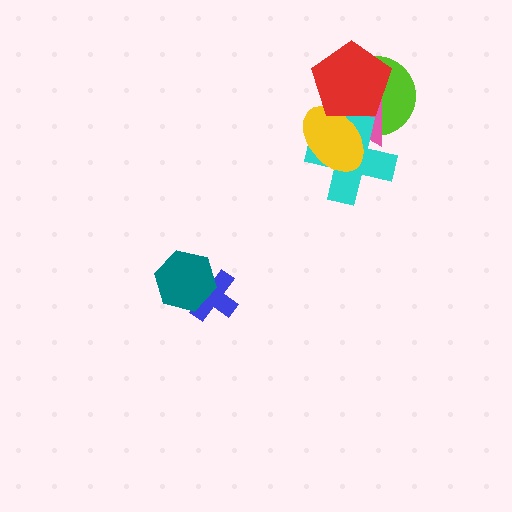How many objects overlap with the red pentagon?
4 objects overlap with the red pentagon.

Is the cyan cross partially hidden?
Yes, it is partially covered by another shape.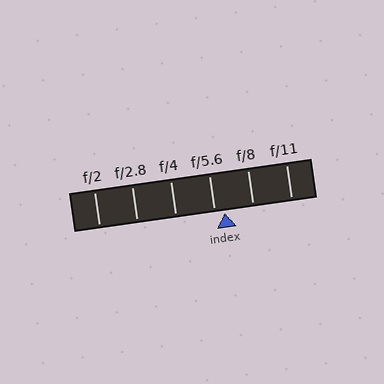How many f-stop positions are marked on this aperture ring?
There are 6 f-stop positions marked.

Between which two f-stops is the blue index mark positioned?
The index mark is between f/5.6 and f/8.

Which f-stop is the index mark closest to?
The index mark is closest to f/5.6.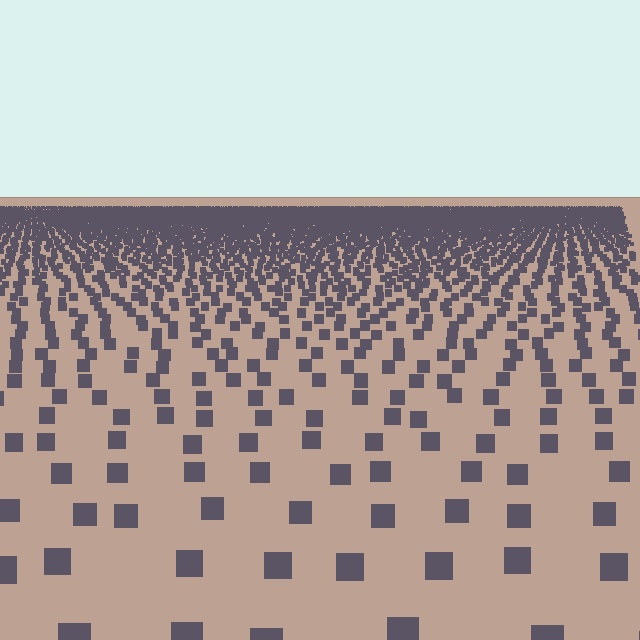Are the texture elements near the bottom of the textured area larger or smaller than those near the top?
Larger. Near the bottom, elements are closer to the viewer and appear at a bigger on-screen size.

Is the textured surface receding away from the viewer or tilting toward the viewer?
The surface is receding away from the viewer. Texture elements get smaller and denser toward the top.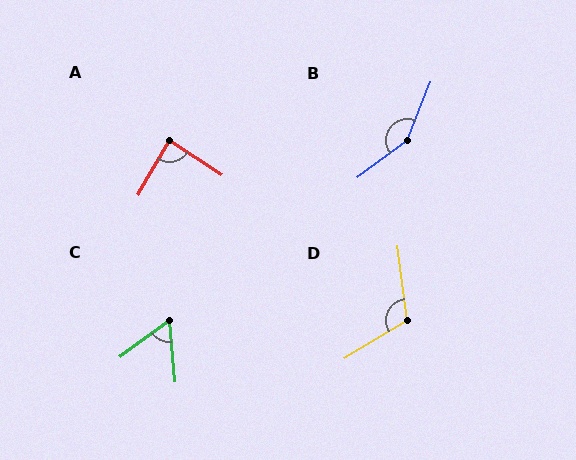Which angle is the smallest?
C, at approximately 59 degrees.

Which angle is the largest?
B, at approximately 149 degrees.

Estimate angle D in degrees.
Approximately 114 degrees.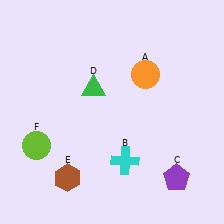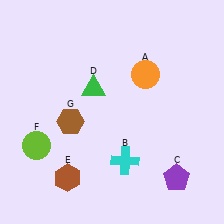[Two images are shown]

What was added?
A brown hexagon (G) was added in Image 2.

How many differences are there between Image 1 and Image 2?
There is 1 difference between the two images.